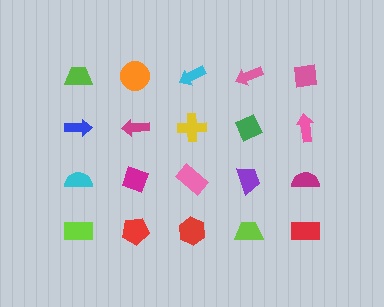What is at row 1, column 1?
A lime trapezoid.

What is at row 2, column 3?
A yellow cross.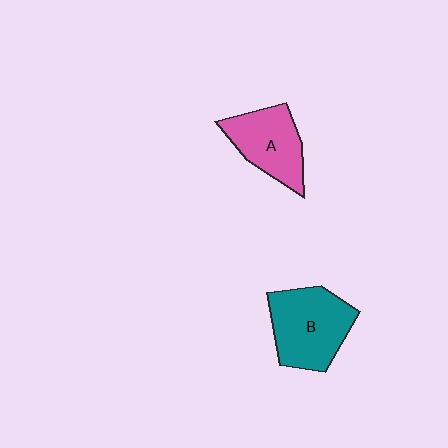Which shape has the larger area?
Shape B (teal).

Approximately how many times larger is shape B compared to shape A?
Approximately 1.3 times.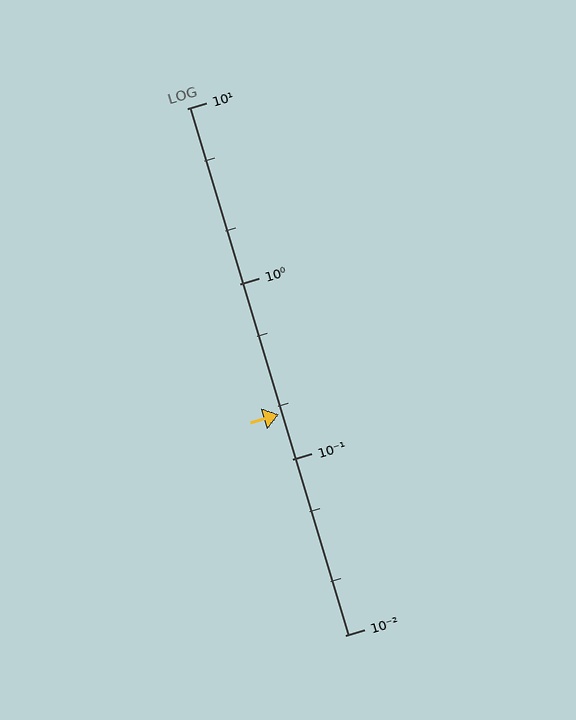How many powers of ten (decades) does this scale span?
The scale spans 3 decades, from 0.01 to 10.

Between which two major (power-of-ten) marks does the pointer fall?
The pointer is between 0.1 and 1.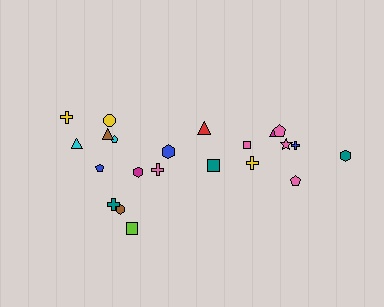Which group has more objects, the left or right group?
The left group.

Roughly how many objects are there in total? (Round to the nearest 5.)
Roughly 20 objects in total.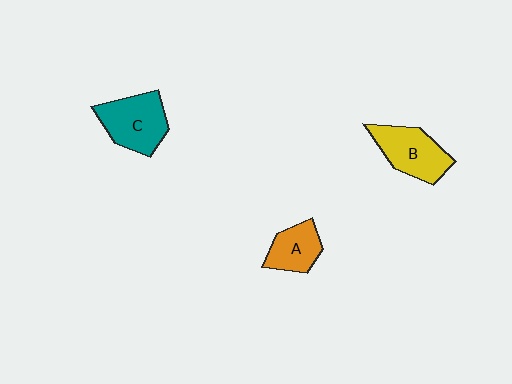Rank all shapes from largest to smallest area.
From largest to smallest: C (teal), B (yellow), A (orange).